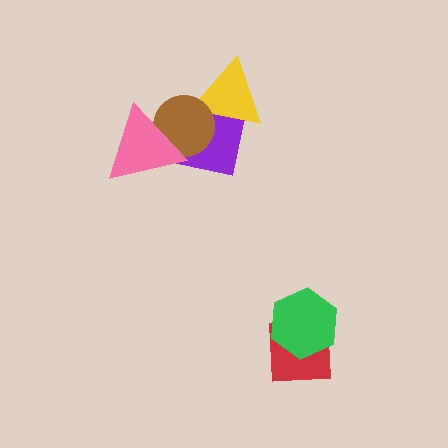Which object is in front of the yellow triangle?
The brown circle is in front of the yellow triangle.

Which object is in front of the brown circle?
The pink triangle is in front of the brown circle.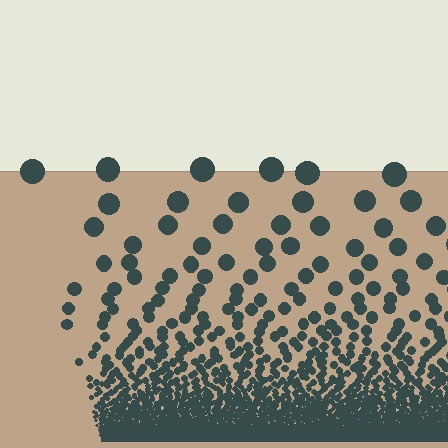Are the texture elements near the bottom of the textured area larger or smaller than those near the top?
Smaller. The gradient is inverted — elements near the bottom are smaller and denser.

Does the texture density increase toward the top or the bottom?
Density increases toward the bottom.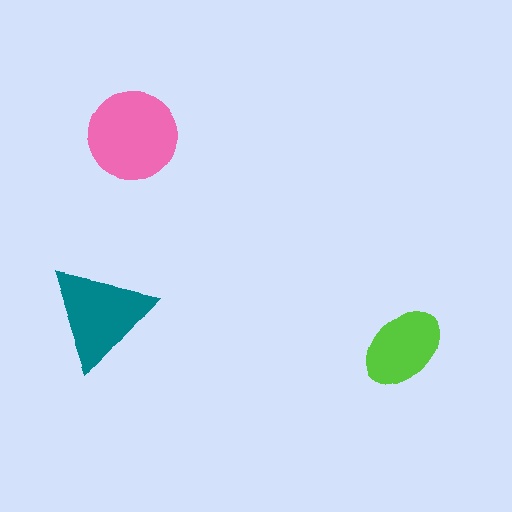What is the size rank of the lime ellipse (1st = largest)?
3rd.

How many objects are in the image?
There are 3 objects in the image.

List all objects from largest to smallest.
The pink circle, the teal triangle, the lime ellipse.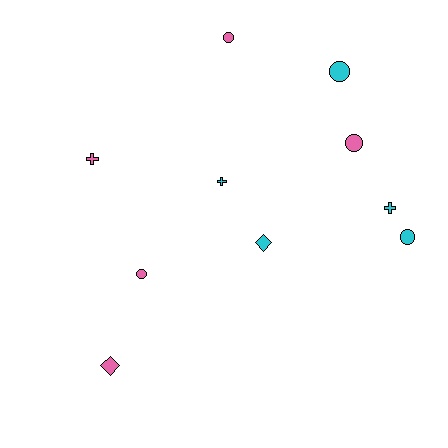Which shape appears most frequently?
Circle, with 5 objects.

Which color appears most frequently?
Cyan, with 5 objects.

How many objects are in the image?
There are 10 objects.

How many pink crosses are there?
There is 1 pink cross.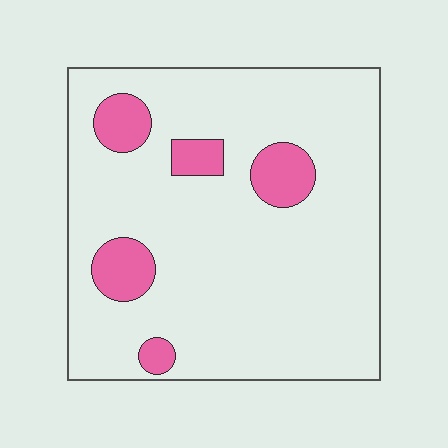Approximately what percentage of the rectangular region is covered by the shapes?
Approximately 15%.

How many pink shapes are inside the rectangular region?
5.